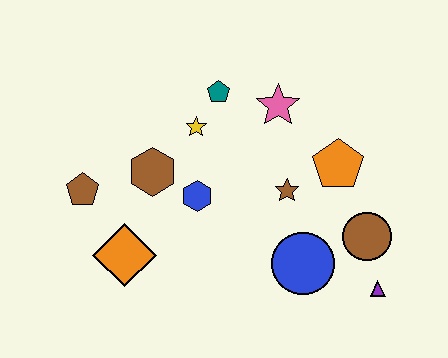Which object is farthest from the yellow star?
The purple triangle is farthest from the yellow star.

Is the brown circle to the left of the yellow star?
No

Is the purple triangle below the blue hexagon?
Yes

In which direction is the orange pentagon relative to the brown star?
The orange pentagon is to the right of the brown star.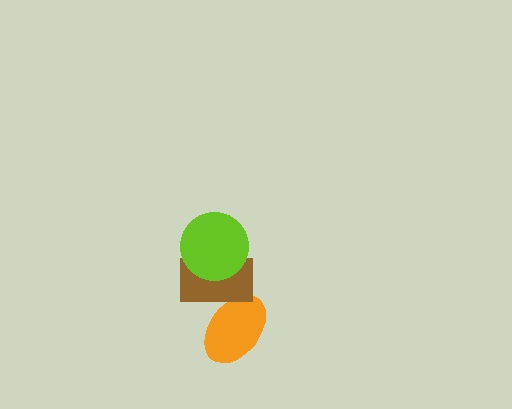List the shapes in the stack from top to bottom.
From top to bottom: the lime circle, the brown rectangle, the orange ellipse.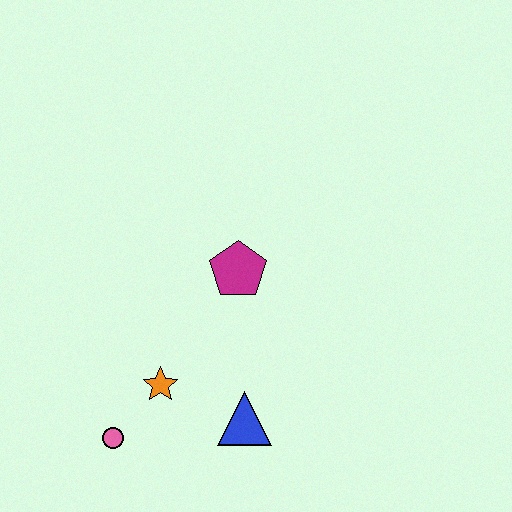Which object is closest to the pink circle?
The orange star is closest to the pink circle.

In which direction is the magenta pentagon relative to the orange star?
The magenta pentagon is above the orange star.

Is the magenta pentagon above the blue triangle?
Yes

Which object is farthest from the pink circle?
The magenta pentagon is farthest from the pink circle.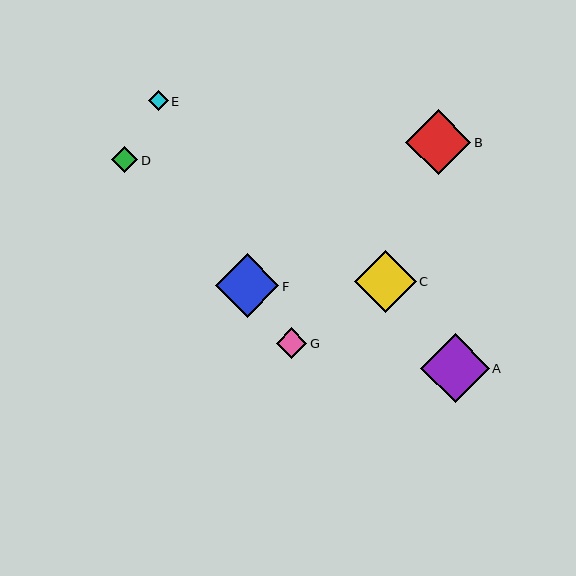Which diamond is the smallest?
Diamond E is the smallest with a size of approximately 20 pixels.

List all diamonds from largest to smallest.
From largest to smallest: A, B, F, C, G, D, E.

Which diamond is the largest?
Diamond A is the largest with a size of approximately 68 pixels.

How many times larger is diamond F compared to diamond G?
Diamond F is approximately 2.1 times the size of diamond G.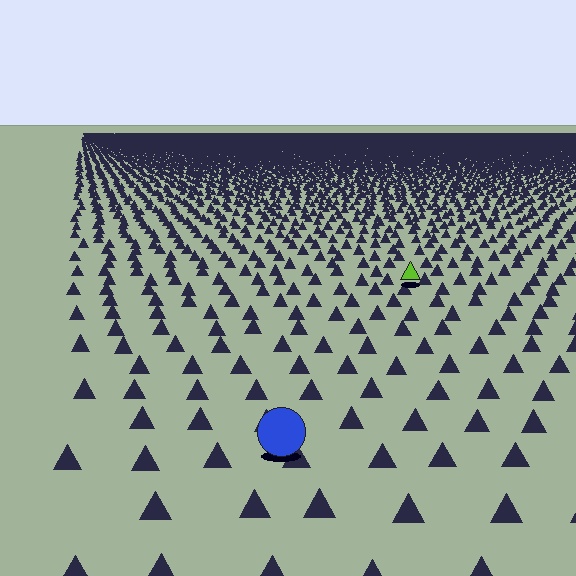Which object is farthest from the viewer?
The lime triangle is farthest from the viewer. It appears smaller and the ground texture around it is denser.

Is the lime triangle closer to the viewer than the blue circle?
No. The blue circle is closer — you can tell from the texture gradient: the ground texture is coarser near it.